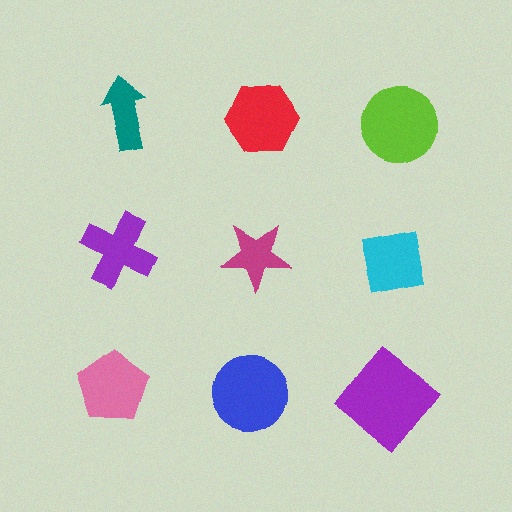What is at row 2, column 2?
A magenta star.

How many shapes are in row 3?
3 shapes.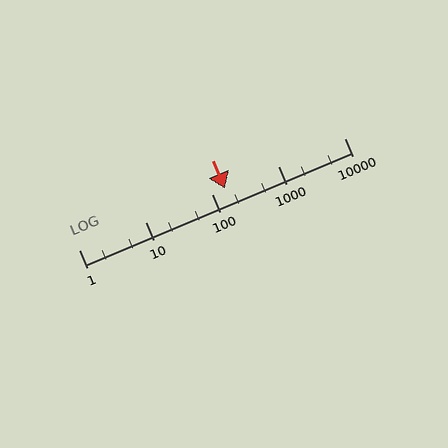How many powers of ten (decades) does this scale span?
The scale spans 4 decades, from 1 to 10000.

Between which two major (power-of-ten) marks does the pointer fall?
The pointer is between 100 and 1000.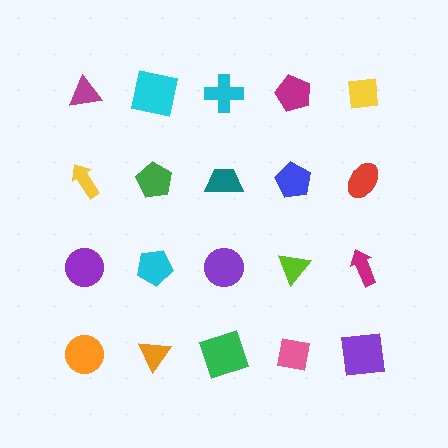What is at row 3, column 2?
A cyan pentagon.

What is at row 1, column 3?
A cyan cross.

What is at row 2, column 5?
A red ellipse.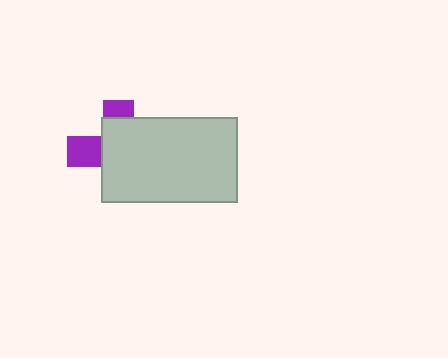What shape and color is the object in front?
The object in front is a light gray rectangle.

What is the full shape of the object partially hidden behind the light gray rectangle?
The partially hidden object is a purple cross.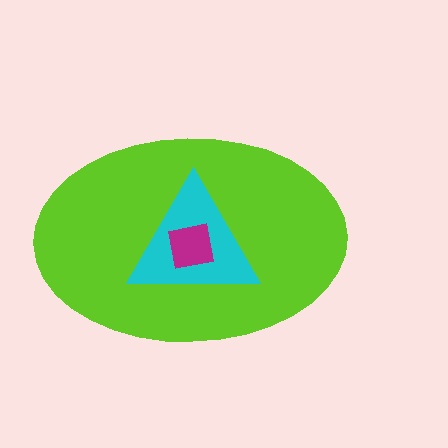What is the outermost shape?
The lime ellipse.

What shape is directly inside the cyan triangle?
The magenta square.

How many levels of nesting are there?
3.